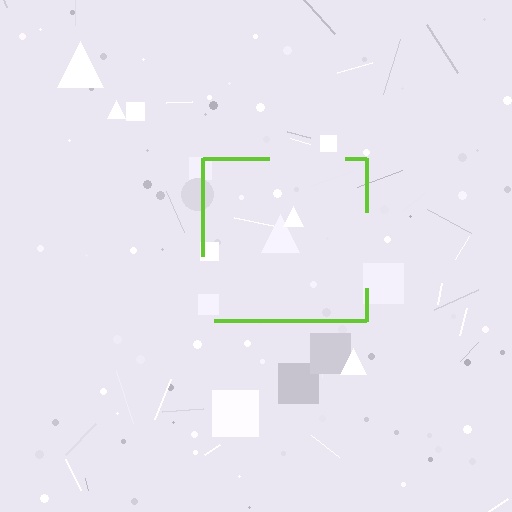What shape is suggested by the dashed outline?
The dashed outline suggests a square.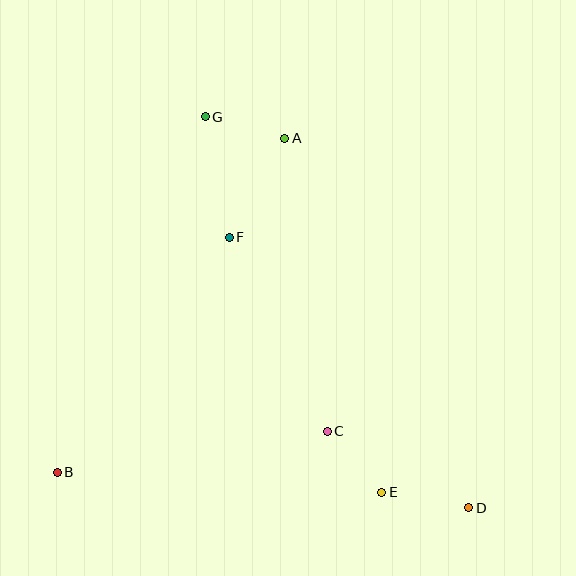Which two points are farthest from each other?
Points D and G are farthest from each other.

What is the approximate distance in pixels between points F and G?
The distance between F and G is approximately 123 pixels.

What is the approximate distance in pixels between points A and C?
The distance between A and C is approximately 296 pixels.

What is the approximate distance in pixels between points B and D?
The distance between B and D is approximately 413 pixels.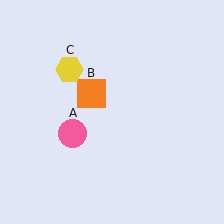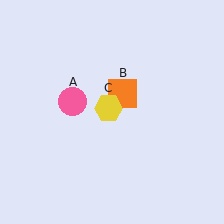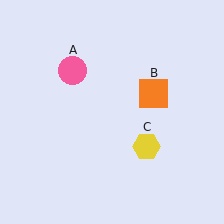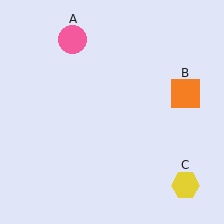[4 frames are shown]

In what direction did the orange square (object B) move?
The orange square (object B) moved right.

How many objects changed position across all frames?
3 objects changed position: pink circle (object A), orange square (object B), yellow hexagon (object C).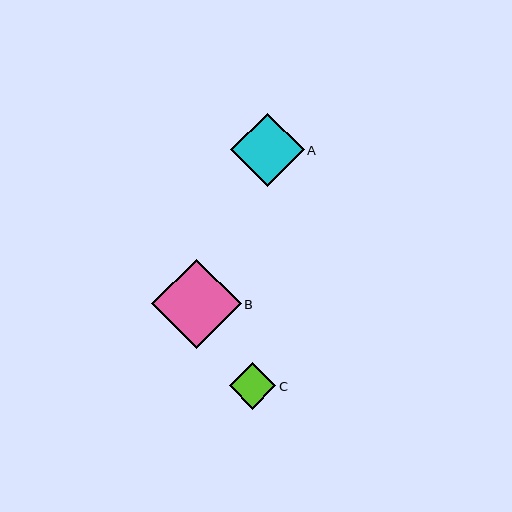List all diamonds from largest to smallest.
From largest to smallest: B, A, C.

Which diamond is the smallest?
Diamond C is the smallest with a size of approximately 47 pixels.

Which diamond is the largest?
Diamond B is the largest with a size of approximately 89 pixels.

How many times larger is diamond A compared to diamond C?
Diamond A is approximately 1.6 times the size of diamond C.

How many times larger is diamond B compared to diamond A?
Diamond B is approximately 1.2 times the size of diamond A.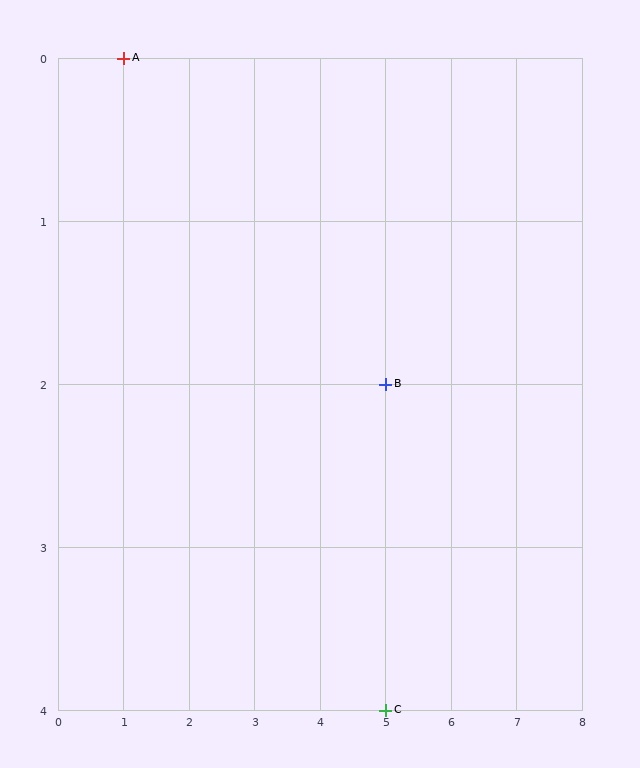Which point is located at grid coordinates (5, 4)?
Point C is at (5, 4).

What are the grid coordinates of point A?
Point A is at grid coordinates (1, 0).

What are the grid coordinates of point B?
Point B is at grid coordinates (5, 2).